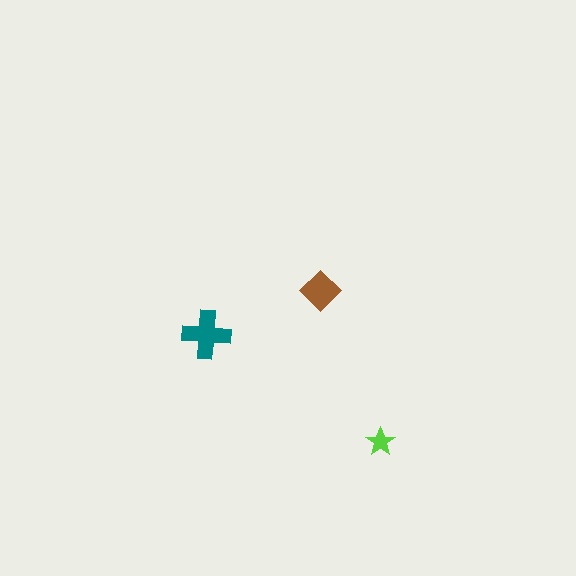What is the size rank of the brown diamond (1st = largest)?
2nd.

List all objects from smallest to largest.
The lime star, the brown diamond, the teal cross.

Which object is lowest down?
The lime star is bottommost.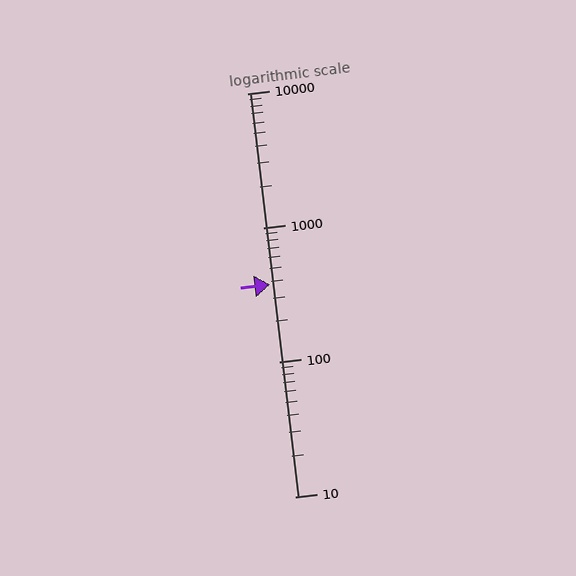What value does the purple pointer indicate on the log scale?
The pointer indicates approximately 380.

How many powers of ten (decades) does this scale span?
The scale spans 3 decades, from 10 to 10000.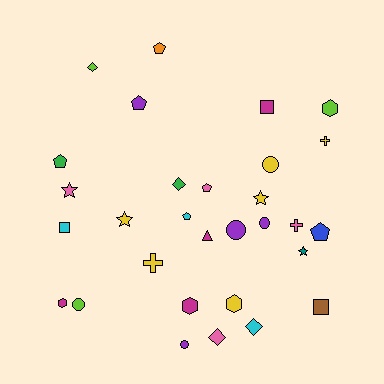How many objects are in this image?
There are 30 objects.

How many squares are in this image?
There are 3 squares.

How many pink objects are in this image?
There are 4 pink objects.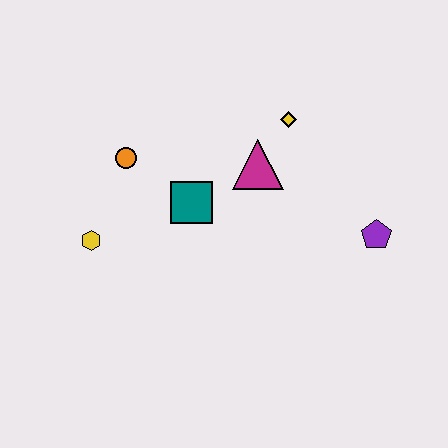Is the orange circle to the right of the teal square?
No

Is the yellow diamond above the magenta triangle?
Yes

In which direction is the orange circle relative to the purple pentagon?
The orange circle is to the left of the purple pentagon.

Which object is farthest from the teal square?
The purple pentagon is farthest from the teal square.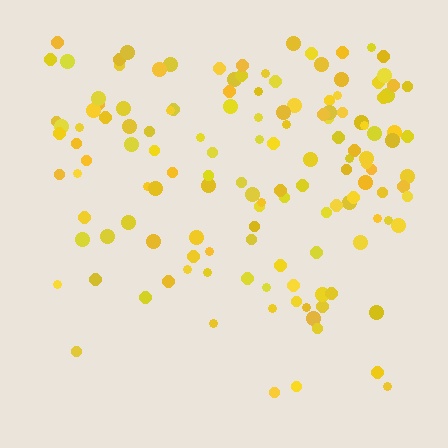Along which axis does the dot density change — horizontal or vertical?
Vertical.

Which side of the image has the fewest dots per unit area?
The bottom.